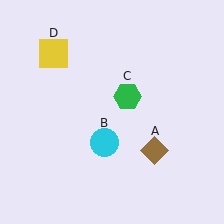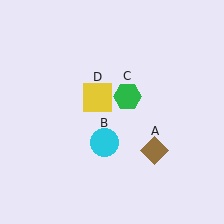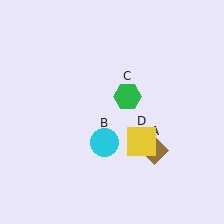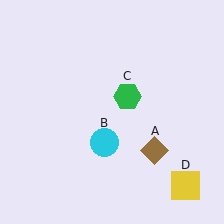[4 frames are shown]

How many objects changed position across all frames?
1 object changed position: yellow square (object D).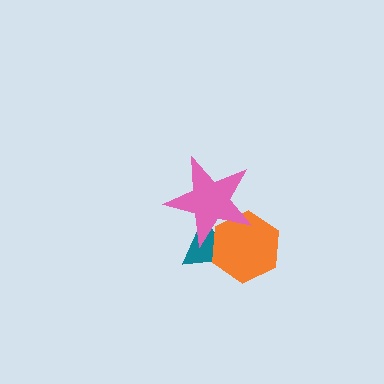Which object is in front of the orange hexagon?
The pink star is in front of the orange hexagon.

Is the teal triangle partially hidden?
Yes, it is partially covered by another shape.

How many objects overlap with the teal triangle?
2 objects overlap with the teal triangle.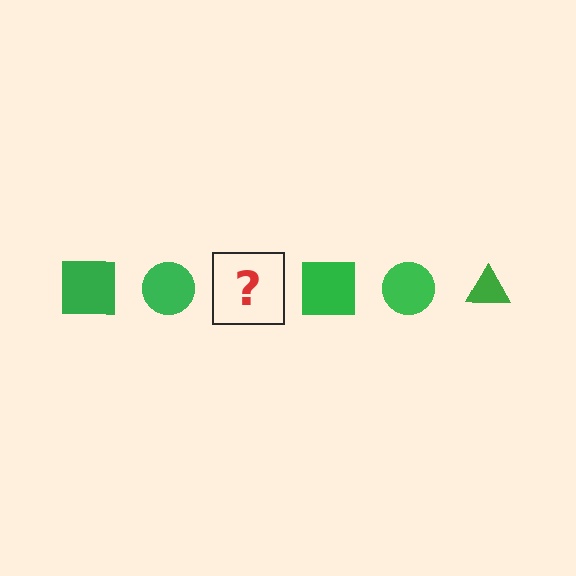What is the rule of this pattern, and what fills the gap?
The rule is that the pattern cycles through square, circle, triangle shapes in green. The gap should be filled with a green triangle.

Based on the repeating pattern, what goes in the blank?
The blank should be a green triangle.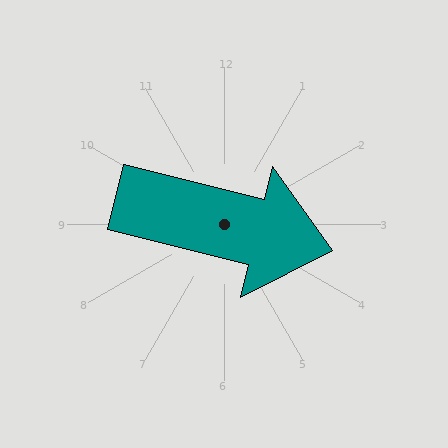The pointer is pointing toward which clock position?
Roughly 3 o'clock.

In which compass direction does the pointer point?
East.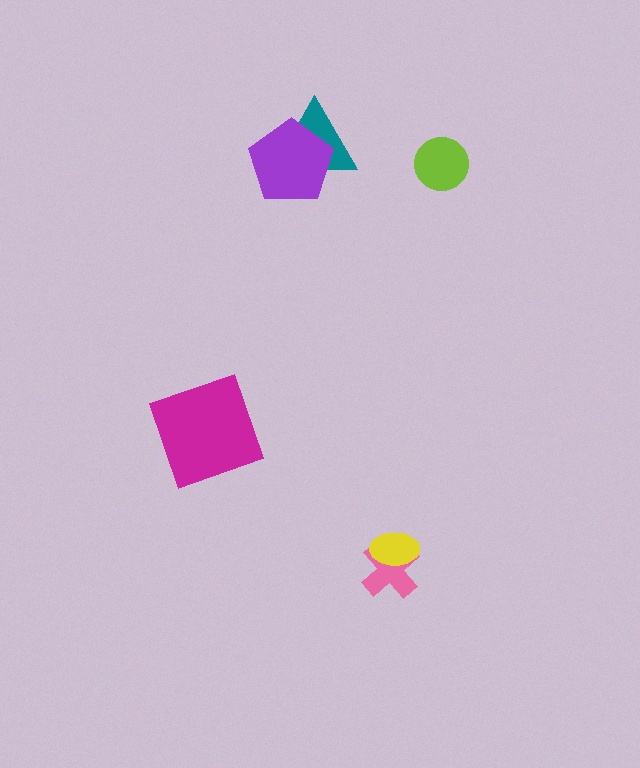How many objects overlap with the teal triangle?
1 object overlaps with the teal triangle.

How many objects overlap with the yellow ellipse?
1 object overlaps with the yellow ellipse.